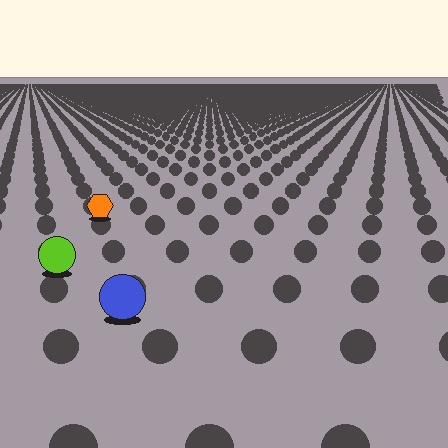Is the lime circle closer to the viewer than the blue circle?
No. The blue circle is closer — you can tell from the texture gradient: the ground texture is coarser near it.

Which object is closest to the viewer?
The blue circle is closest. The texture marks near it are larger and more spread out.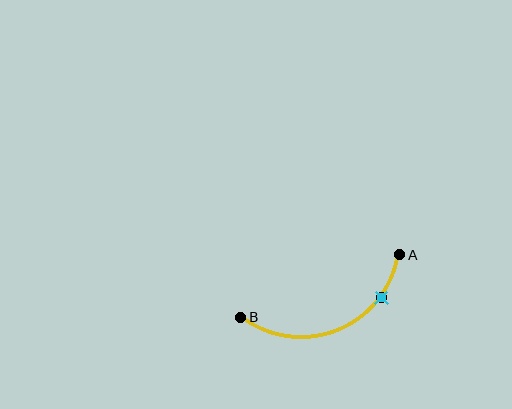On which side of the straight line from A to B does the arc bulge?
The arc bulges below the straight line connecting A and B.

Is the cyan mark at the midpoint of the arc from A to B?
No. The cyan mark lies on the arc but is closer to endpoint A. The arc midpoint would be at the point on the curve equidistant along the arc from both A and B.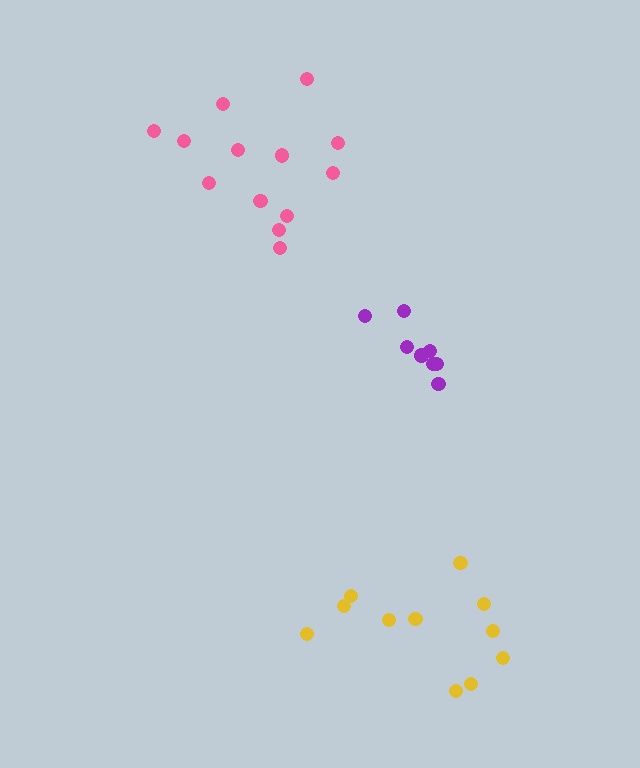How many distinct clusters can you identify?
There are 3 distinct clusters.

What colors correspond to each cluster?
The clusters are colored: pink, yellow, purple.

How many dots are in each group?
Group 1: 13 dots, Group 2: 11 dots, Group 3: 8 dots (32 total).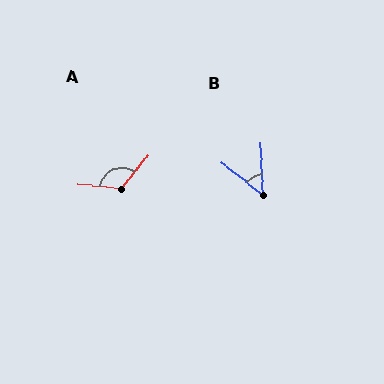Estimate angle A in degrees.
Approximately 123 degrees.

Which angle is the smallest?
B, at approximately 50 degrees.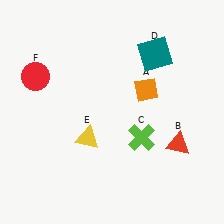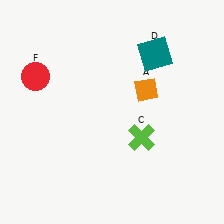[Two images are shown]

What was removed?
The red triangle (B), the yellow triangle (E) were removed in Image 2.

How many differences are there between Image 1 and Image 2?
There are 2 differences between the two images.